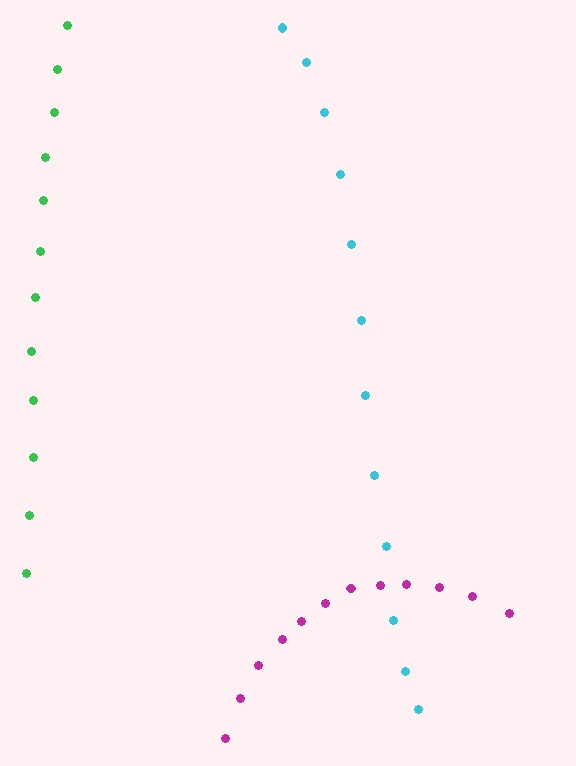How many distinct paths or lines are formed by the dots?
There are 3 distinct paths.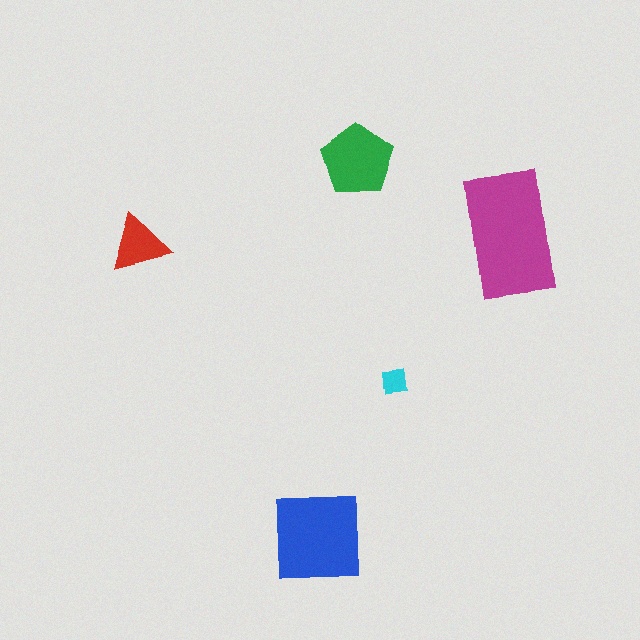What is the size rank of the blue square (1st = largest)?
2nd.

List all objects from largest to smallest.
The magenta rectangle, the blue square, the green pentagon, the red triangle, the cyan square.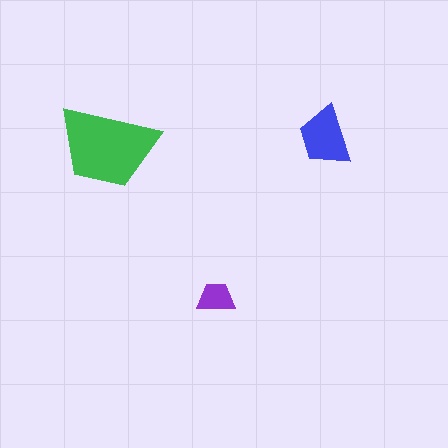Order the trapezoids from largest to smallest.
the green one, the blue one, the purple one.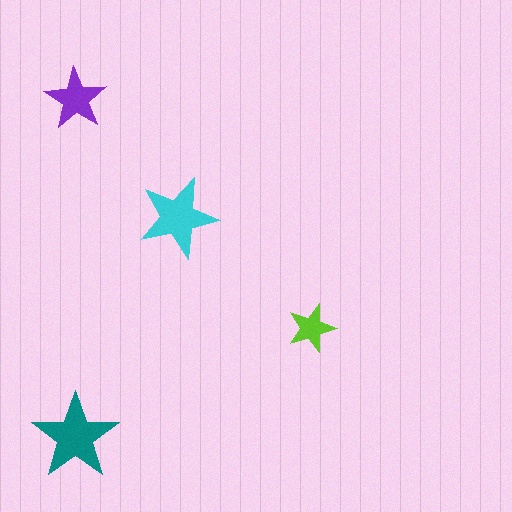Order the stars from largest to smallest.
the teal one, the cyan one, the purple one, the lime one.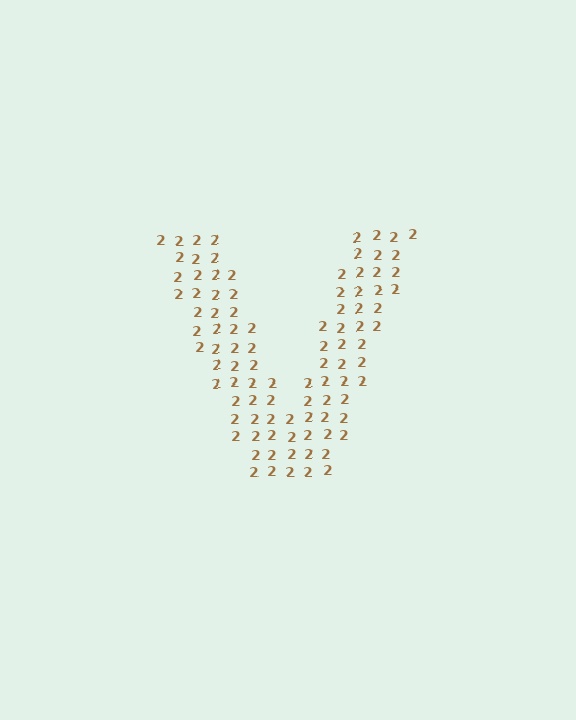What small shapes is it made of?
It is made of small digit 2's.